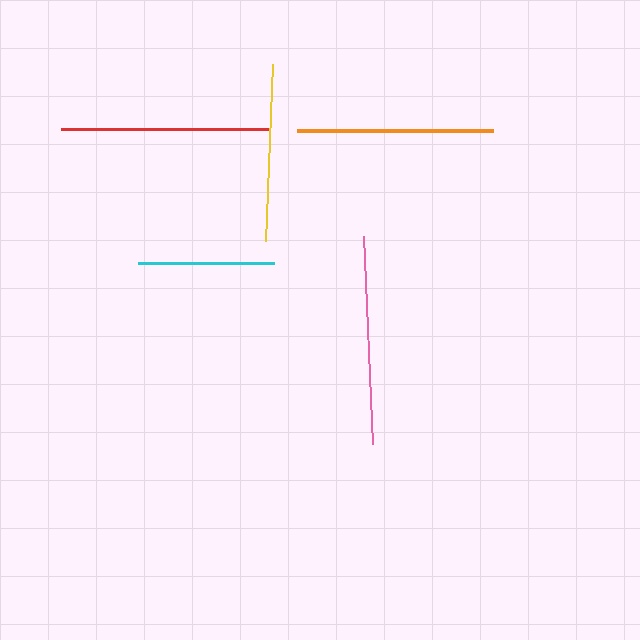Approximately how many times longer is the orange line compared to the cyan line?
The orange line is approximately 1.5 times the length of the cyan line.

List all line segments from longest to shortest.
From longest to shortest: pink, red, orange, yellow, cyan.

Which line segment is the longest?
The pink line is the longest at approximately 208 pixels.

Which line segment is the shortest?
The cyan line is the shortest at approximately 135 pixels.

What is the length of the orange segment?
The orange segment is approximately 196 pixels long.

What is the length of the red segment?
The red segment is approximately 208 pixels long.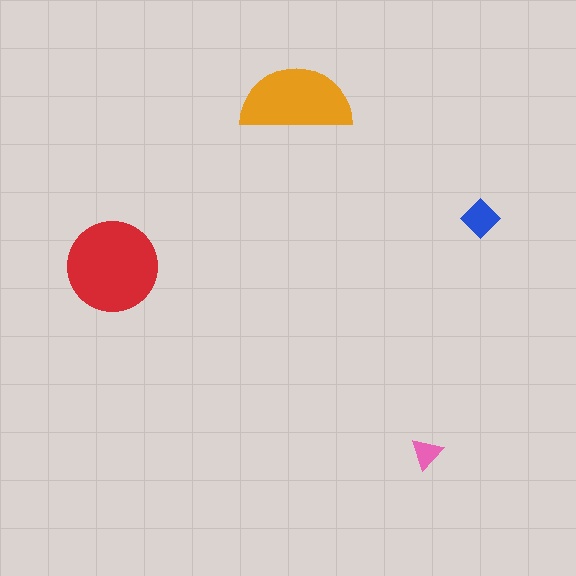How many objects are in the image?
There are 4 objects in the image.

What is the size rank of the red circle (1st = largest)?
1st.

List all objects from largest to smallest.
The red circle, the orange semicircle, the blue diamond, the pink triangle.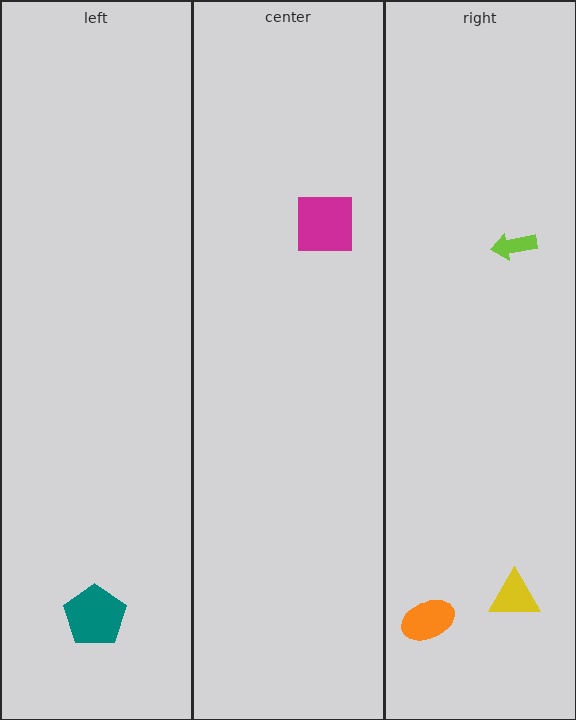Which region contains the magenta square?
The center region.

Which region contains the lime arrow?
The right region.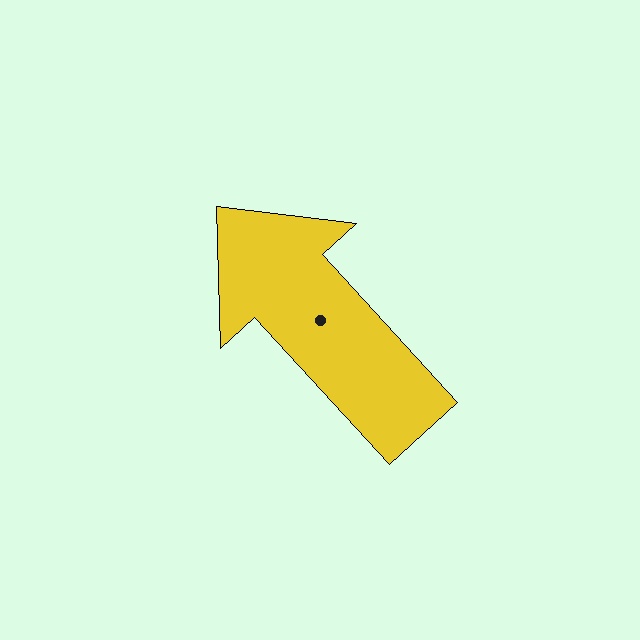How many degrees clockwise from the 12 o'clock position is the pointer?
Approximately 317 degrees.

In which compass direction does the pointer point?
Northwest.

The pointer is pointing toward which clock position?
Roughly 11 o'clock.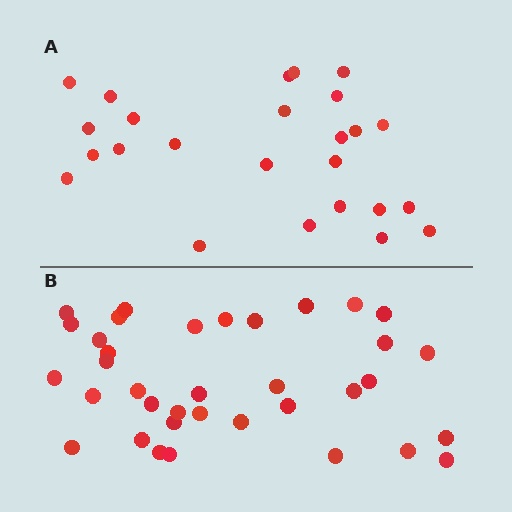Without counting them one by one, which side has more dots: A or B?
Region B (the bottom region) has more dots.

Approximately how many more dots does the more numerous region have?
Region B has roughly 12 or so more dots than region A.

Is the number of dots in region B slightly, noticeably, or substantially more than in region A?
Region B has noticeably more, but not dramatically so. The ratio is roughly 1.4 to 1.